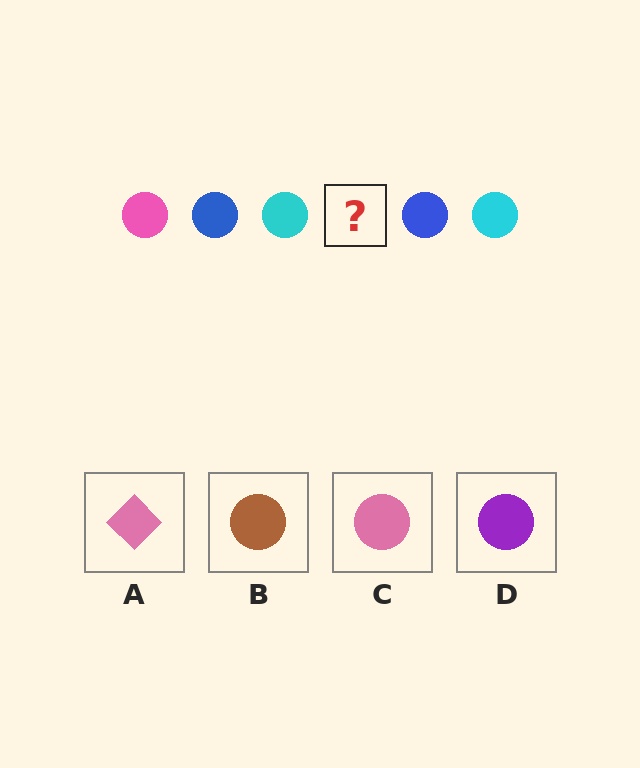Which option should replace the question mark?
Option C.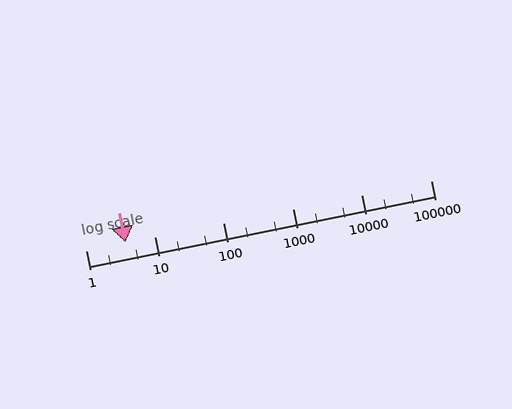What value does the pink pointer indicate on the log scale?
The pointer indicates approximately 3.8.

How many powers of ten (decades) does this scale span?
The scale spans 5 decades, from 1 to 100000.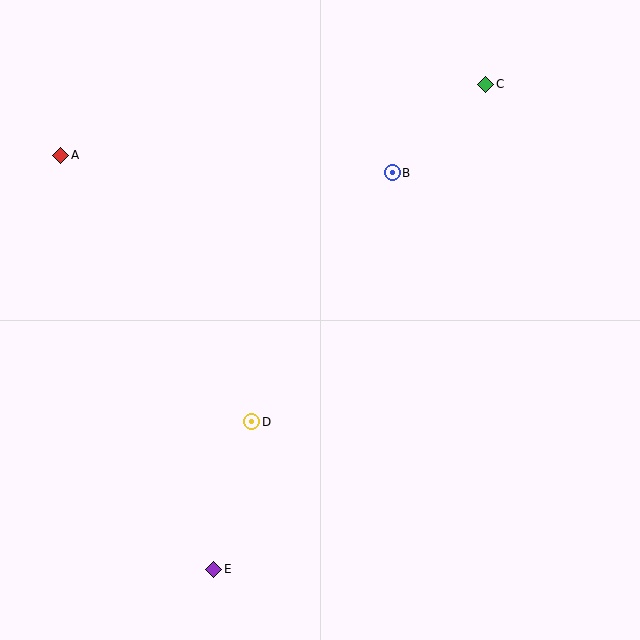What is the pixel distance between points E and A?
The distance between E and A is 442 pixels.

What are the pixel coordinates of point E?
Point E is at (214, 569).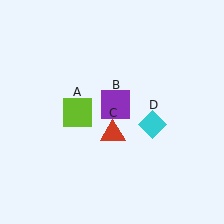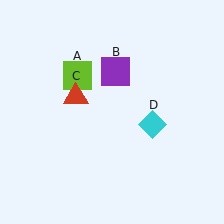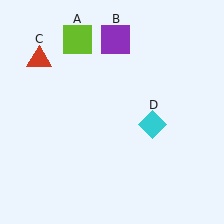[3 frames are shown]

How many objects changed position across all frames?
3 objects changed position: lime square (object A), purple square (object B), red triangle (object C).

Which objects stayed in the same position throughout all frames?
Cyan diamond (object D) remained stationary.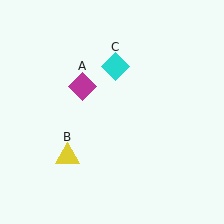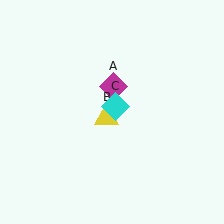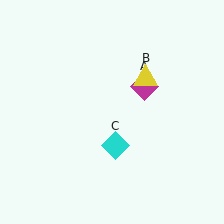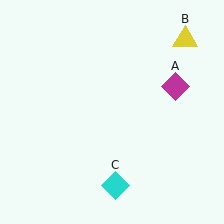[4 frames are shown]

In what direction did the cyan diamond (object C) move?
The cyan diamond (object C) moved down.